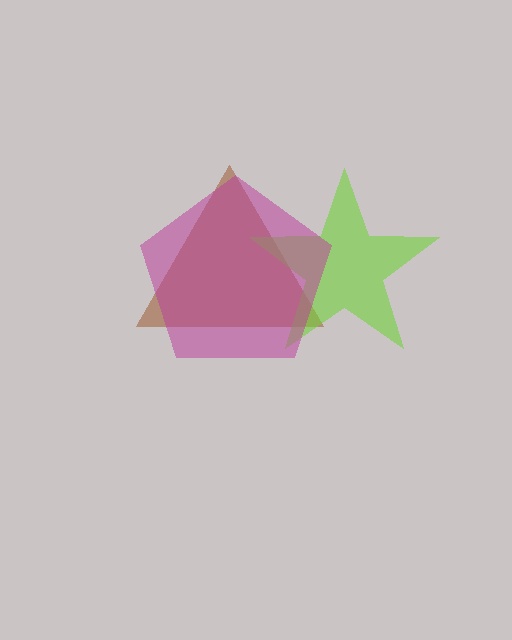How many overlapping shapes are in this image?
There are 3 overlapping shapes in the image.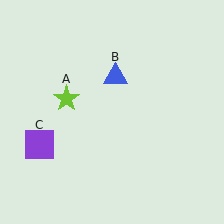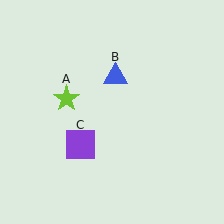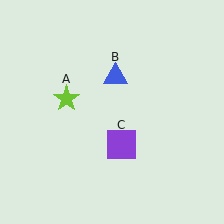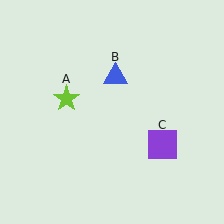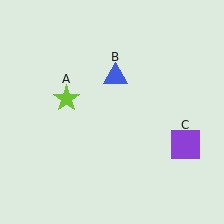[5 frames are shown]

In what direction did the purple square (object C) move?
The purple square (object C) moved right.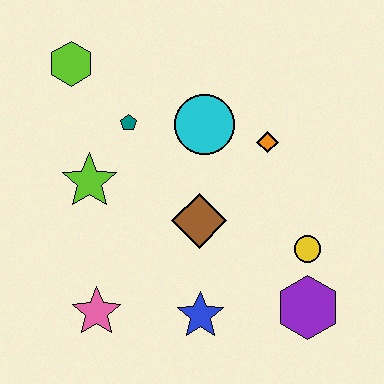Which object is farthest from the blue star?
The lime hexagon is farthest from the blue star.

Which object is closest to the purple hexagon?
The yellow circle is closest to the purple hexagon.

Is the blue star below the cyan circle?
Yes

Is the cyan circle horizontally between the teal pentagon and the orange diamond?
Yes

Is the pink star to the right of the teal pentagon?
No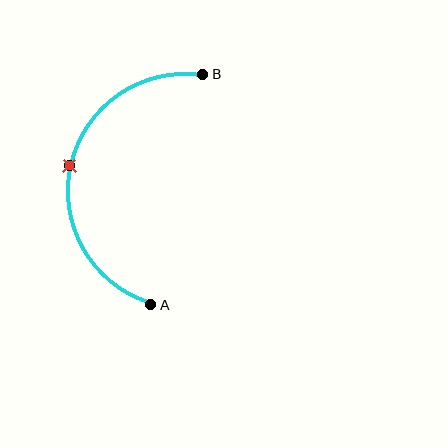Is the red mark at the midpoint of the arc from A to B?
Yes. The red mark lies on the arc at equal arc-length from both A and B — it is the arc midpoint.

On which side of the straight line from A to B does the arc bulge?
The arc bulges to the left of the straight line connecting A and B.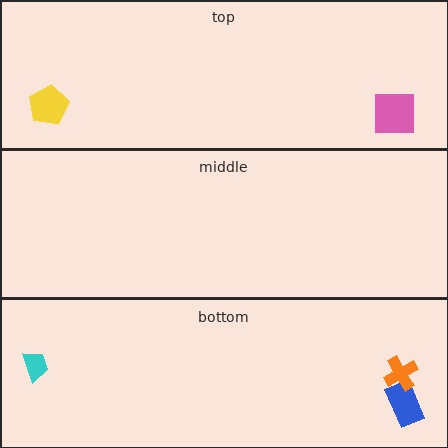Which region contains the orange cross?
The bottom region.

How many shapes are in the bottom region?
3.